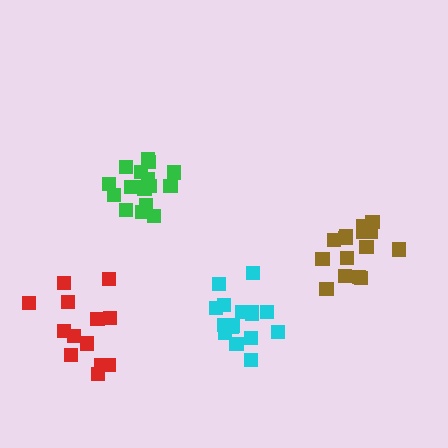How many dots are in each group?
Group 1: 13 dots, Group 2: 15 dots, Group 3: 16 dots, Group 4: 17 dots (61 total).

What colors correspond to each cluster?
The clusters are colored: red, brown, cyan, green.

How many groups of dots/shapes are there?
There are 4 groups.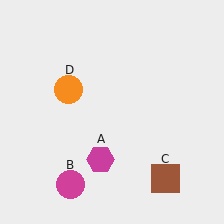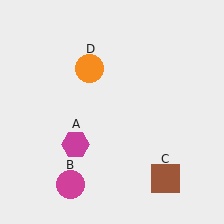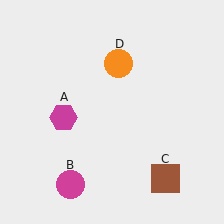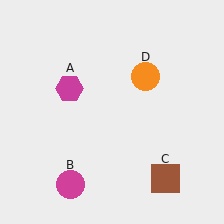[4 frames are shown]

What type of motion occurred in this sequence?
The magenta hexagon (object A), orange circle (object D) rotated clockwise around the center of the scene.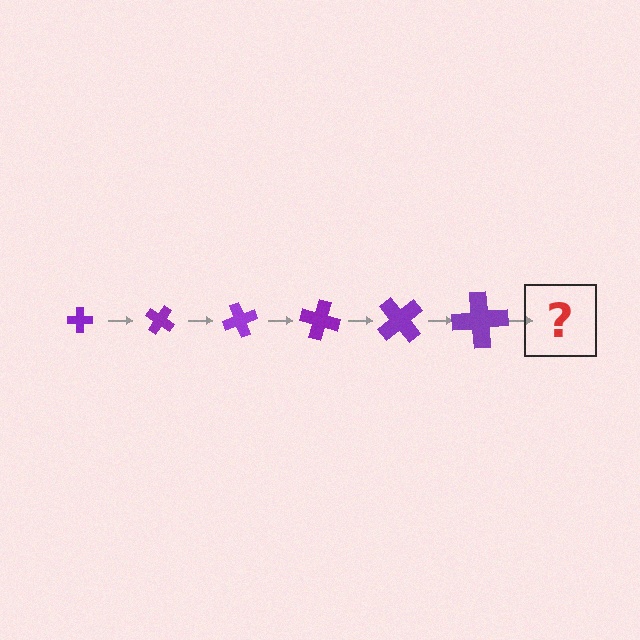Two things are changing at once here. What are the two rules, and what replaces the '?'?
The two rules are that the cross grows larger each step and it rotates 35 degrees each step. The '?' should be a cross, larger than the previous one and rotated 210 degrees from the start.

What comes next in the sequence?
The next element should be a cross, larger than the previous one and rotated 210 degrees from the start.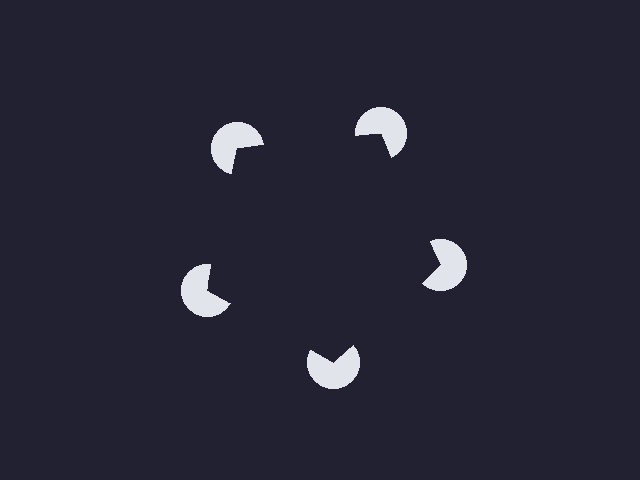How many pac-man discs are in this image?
There are 5 — one at each vertex of the illusory pentagon.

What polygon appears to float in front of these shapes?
An illusory pentagon — its edges are inferred from the aligned wedge cuts in the pac-man discs, not physically drawn.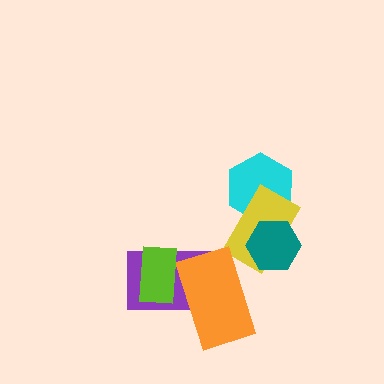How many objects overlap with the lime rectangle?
2 objects overlap with the lime rectangle.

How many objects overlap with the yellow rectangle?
2 objects overlap with the yellow rectangle.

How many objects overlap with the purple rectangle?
2 objects overlap with the purple rectangle.